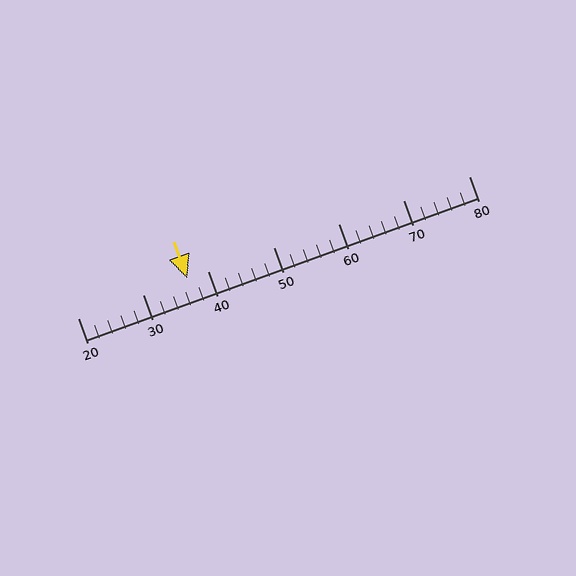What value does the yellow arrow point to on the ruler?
The yellow arrow points to approximately 37.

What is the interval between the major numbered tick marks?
The major tick marks are spaced 10 units apart.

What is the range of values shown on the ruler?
The ruler shows values from 20 to 80.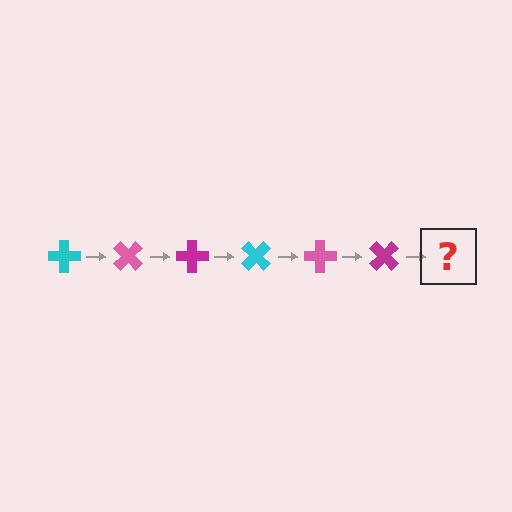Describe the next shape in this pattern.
It should be a cyan cross, rotated 270 degrees from the start.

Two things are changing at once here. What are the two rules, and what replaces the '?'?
The two rules are that it rotates 45 degrees each step and the color cycles through cyan, pink, and magenta. The '?' should be a cyan cross, rotated 270 degrees from the start.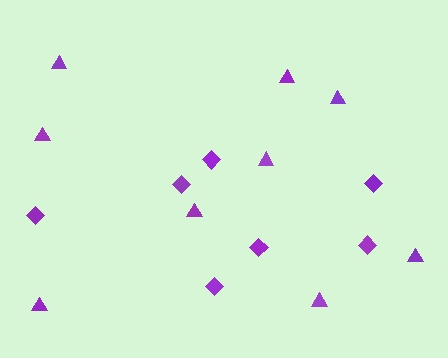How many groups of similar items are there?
There are 2 groups: one group of diamonds (7) and one group of triangles (9).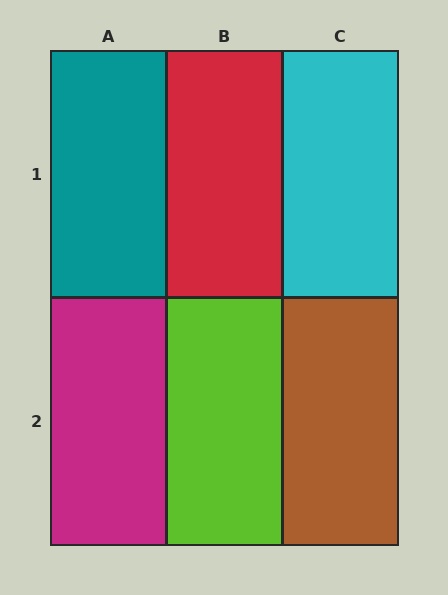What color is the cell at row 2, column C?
Brown.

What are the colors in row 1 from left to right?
Teal, red, cyan.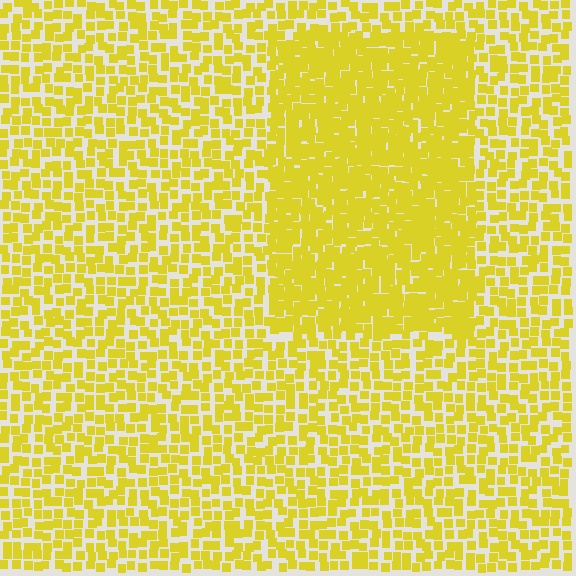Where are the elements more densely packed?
The elements are more densely packed inside the rectangle boundary.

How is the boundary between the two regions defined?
The boundary is defined by a change in element density (approximately 1.8x ratio). All elements are the same color, size, and shape.